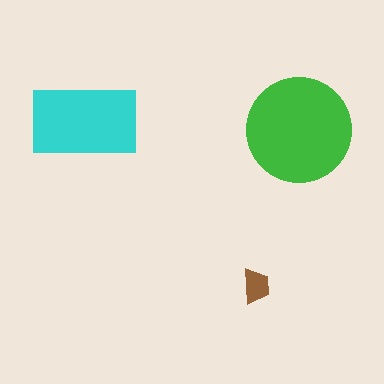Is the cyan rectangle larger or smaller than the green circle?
Smaller.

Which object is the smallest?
The brown trapezoid.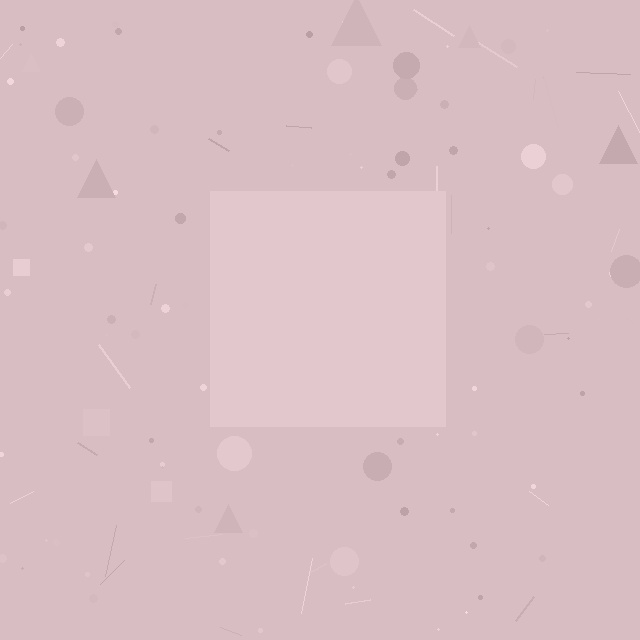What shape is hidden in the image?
A square is hidden in the image.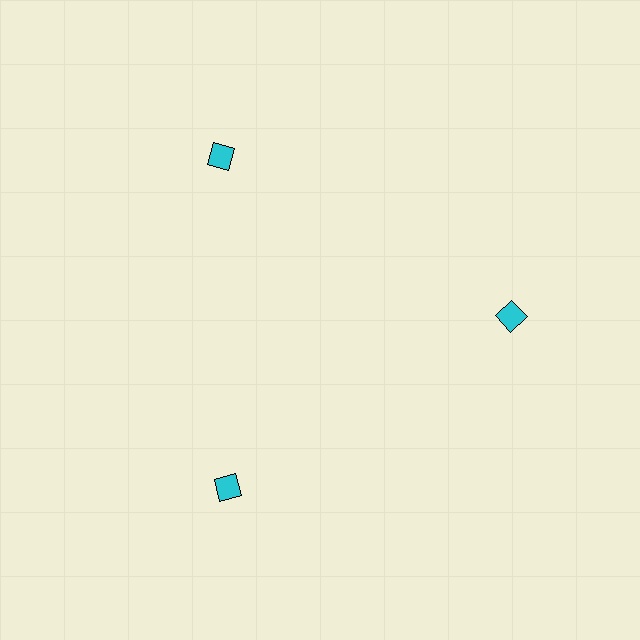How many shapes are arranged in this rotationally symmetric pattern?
There are 3 shapes, arranged in 3 groups of 1.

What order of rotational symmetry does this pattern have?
This pattern has 3-fold rotational symmetry.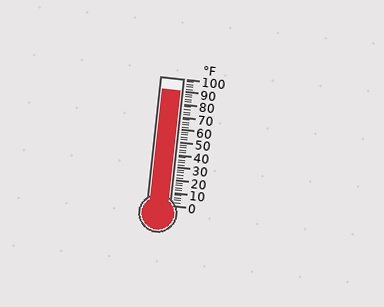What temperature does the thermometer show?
The thermometer shows approximately 90°F.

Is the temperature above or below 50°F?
The temperature is above 50°F.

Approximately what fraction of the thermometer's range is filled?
The thermometer is filled to approximately 90% of its range.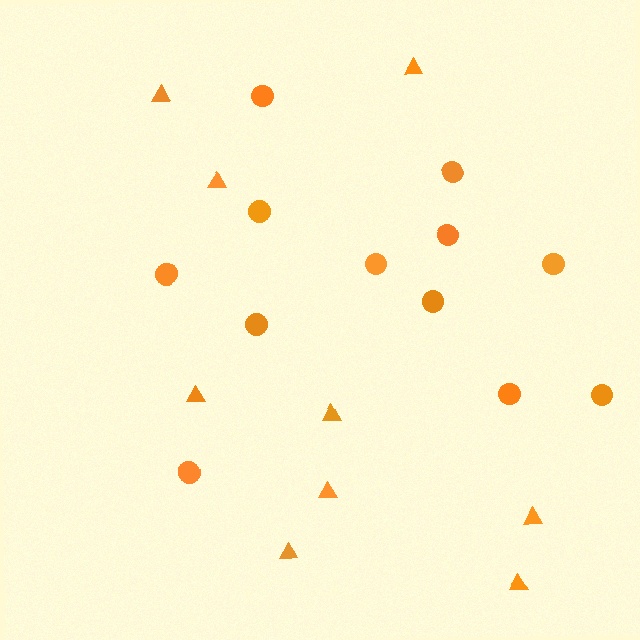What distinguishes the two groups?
There are 2 groups: one group of triangles (9) and one group of circles (12).